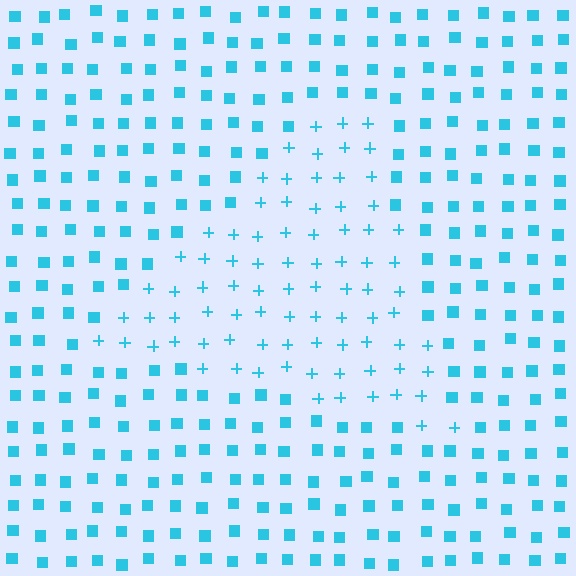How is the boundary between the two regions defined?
The boundary is defined by a change in element shape: plus signs inside vs. squares outside. All elements share the same color and spacing.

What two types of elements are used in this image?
The image uses plus signs inside the triangle region and squares outside it.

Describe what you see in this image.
The image is filled with small cyan elements arranged in a uniform grid. A triangle-shaped region contains plus signs, while the surrounding area contains squares. The boundary is defined purely by the change in element shape.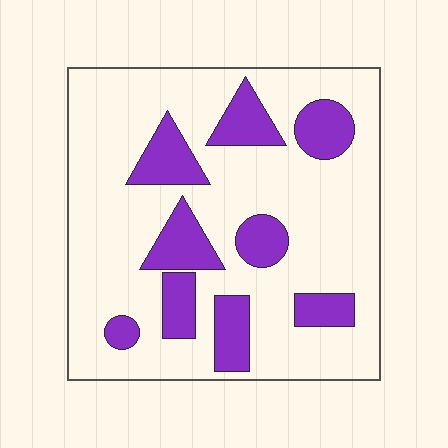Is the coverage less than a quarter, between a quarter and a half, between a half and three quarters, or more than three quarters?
Less than a quarter.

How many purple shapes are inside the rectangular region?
9.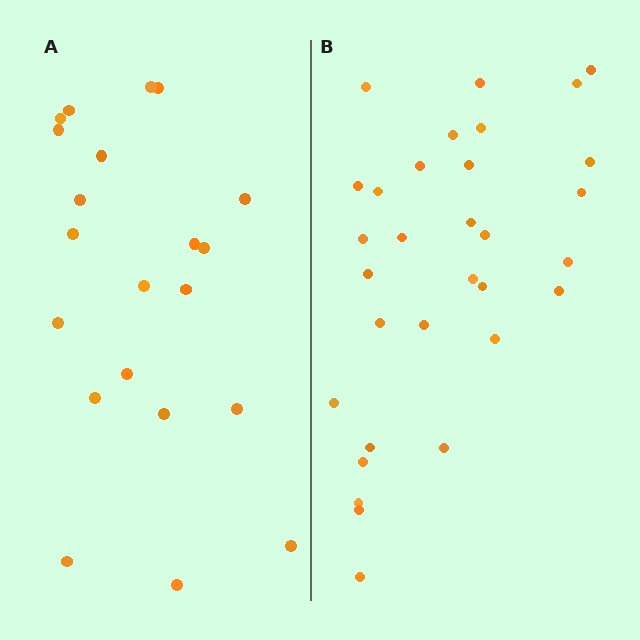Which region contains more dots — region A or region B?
Region B (the right region) has more dots.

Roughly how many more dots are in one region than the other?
Region B has roughly 10 or so more dots than region A.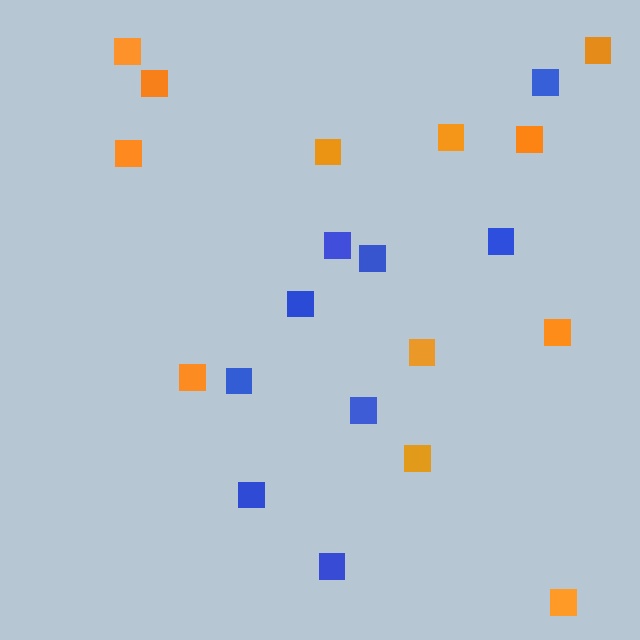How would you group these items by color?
There are 2 groups: one group of blue squares (9) and one group of orange squares (12).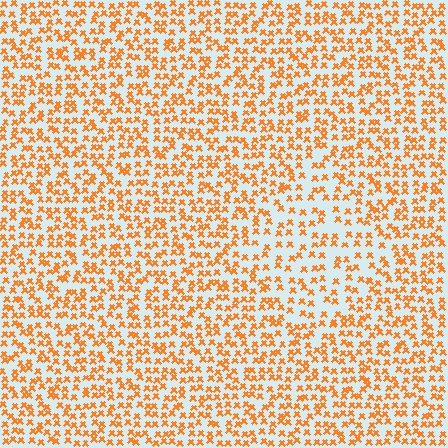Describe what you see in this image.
The image contains small orange elements arranged at two different densities. A diamond-shaped region is visible where the elements are less densely packed than the surrounding area.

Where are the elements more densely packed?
The elements are more densely packed outside the diamond boundary.